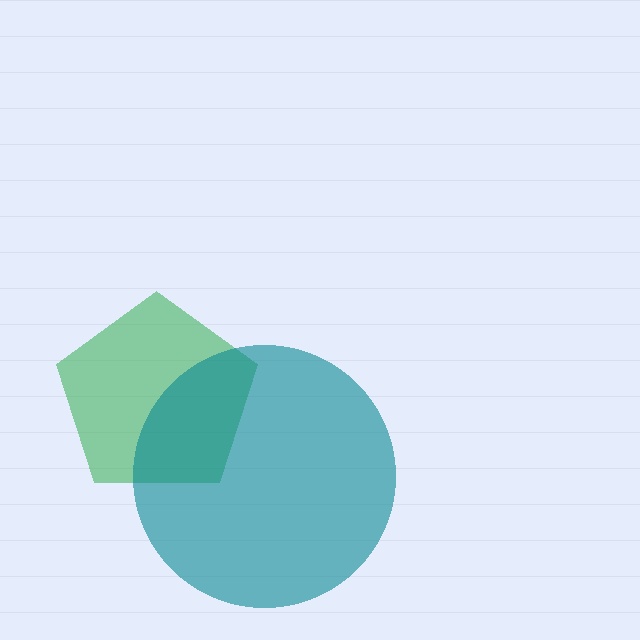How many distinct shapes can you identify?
There are 2 distinct shapes: a green pentagon, a teal circle.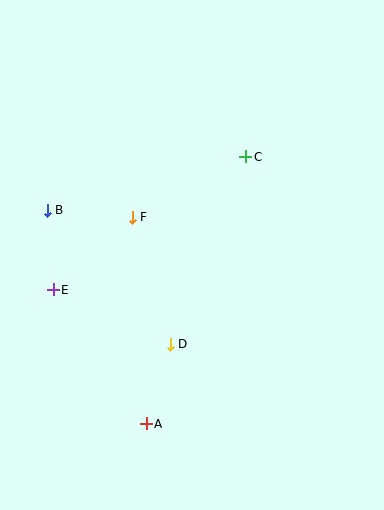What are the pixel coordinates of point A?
Point A is at (146, 424).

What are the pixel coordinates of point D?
Point D is at (170, 344).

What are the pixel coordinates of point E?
Point E is at (53, 290).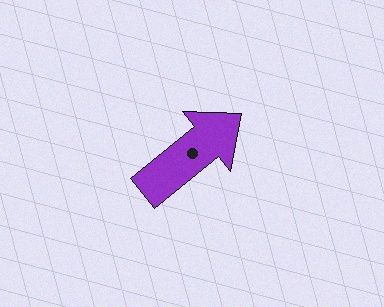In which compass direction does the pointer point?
Northeast.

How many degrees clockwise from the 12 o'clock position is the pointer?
Approximately 51 degrees.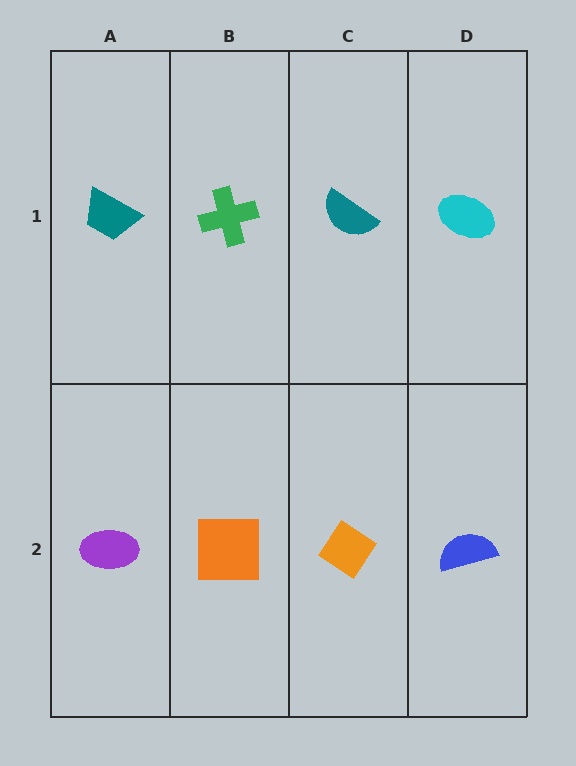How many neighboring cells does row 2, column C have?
3.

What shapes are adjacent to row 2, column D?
A cyan ellipse (row 1, column D), an orange diamond (row 2, column C).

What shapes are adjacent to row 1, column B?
An orange square (row 2, column B), a teal trapezoid (row 1, column A), a teal semicircle (row 1, column C).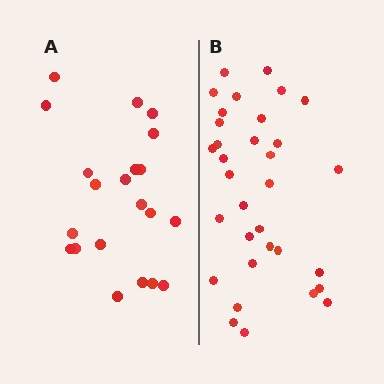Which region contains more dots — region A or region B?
Region B (the right region) has more dots.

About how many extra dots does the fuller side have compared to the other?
Region B has roughly 12 or so more dots than region A.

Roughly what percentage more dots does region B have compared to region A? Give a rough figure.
About 55% more.